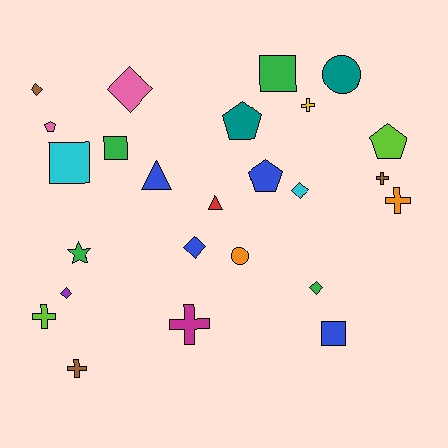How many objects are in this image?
There are 25 objects.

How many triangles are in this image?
There are 2 triangles.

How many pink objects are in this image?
There are 2 pink objects.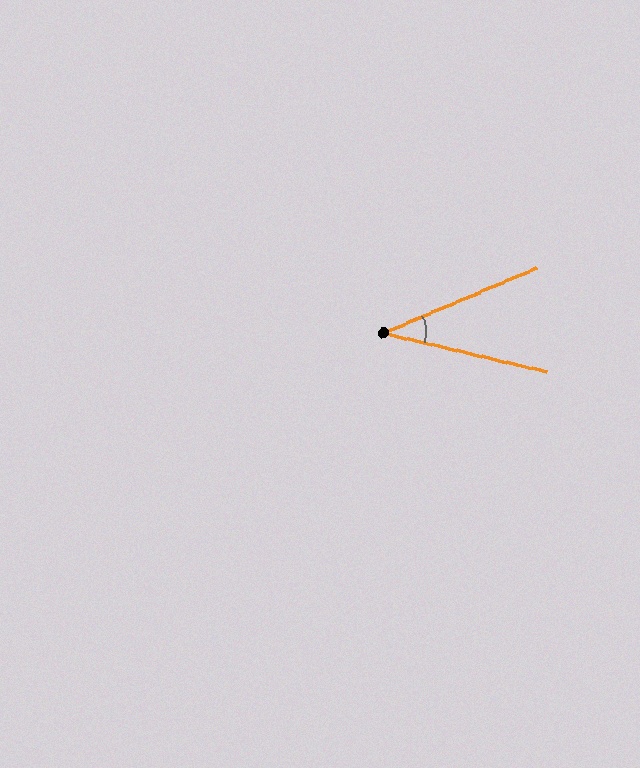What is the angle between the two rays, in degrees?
Approximately 36 degrees.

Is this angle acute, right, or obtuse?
It is acute.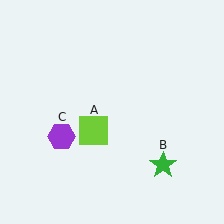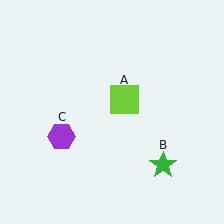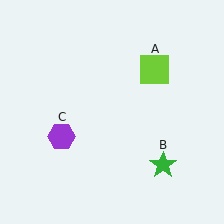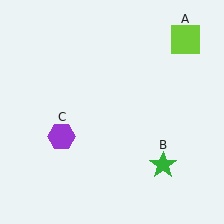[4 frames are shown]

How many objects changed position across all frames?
1 object changed position: lime square (object A).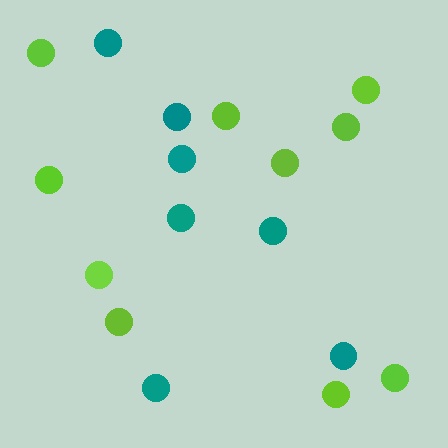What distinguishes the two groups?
There are 2 groups: one group of lime circles (10) and one group of teal circles (7).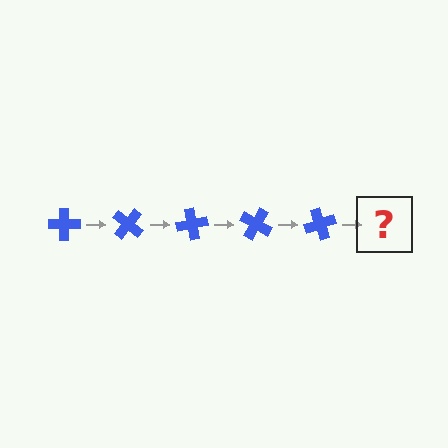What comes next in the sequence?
The next element should be a blue cross rotated 200 degrees.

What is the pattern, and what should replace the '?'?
The pattern is that the cross rotates 40 degrees each step. The '?' should be a blue cross rotated 200 degrees.